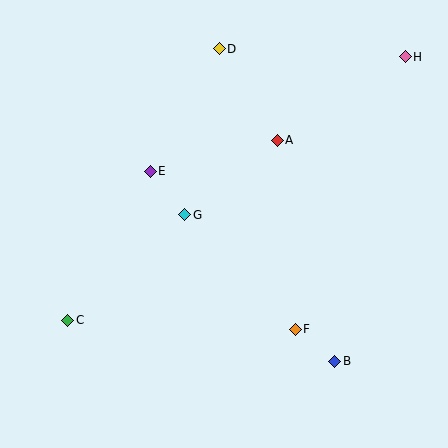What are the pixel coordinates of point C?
Point C is at (68, 320).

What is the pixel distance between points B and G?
The distance between B and G is 210 pixels.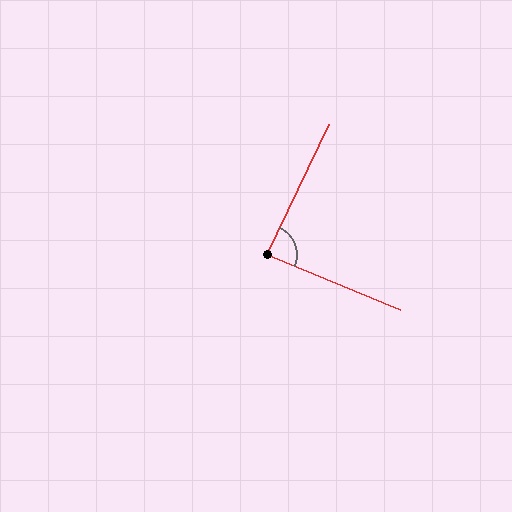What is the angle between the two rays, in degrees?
Approximately 87 degrees.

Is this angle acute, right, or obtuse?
It is approximately a right angle.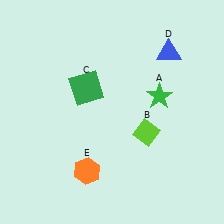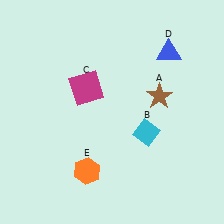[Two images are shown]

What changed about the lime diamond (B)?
In Image 1, B is lime. In Image 2, it changed to cyan.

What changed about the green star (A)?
In Image 1, A is green. In Image 2, it changed to brown.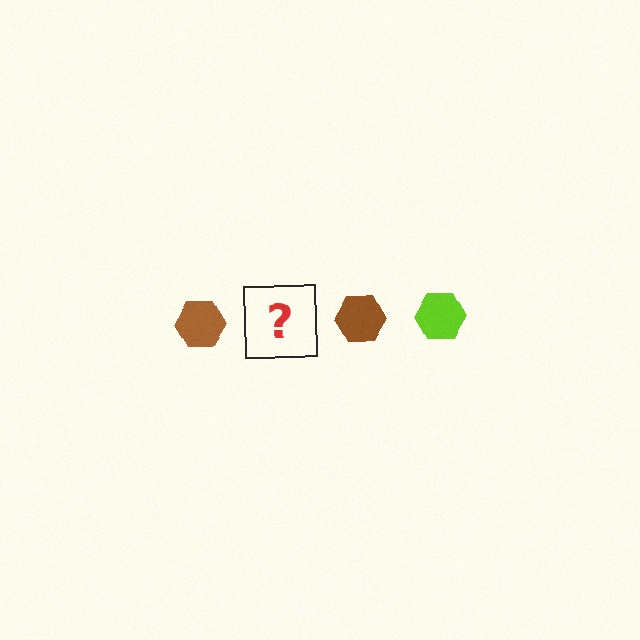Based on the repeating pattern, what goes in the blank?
The blank should be a lime hexagon.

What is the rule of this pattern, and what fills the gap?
The rule is that the pattern cycles through brown, lime hexagons. The gap should be filled with a lime hexagon.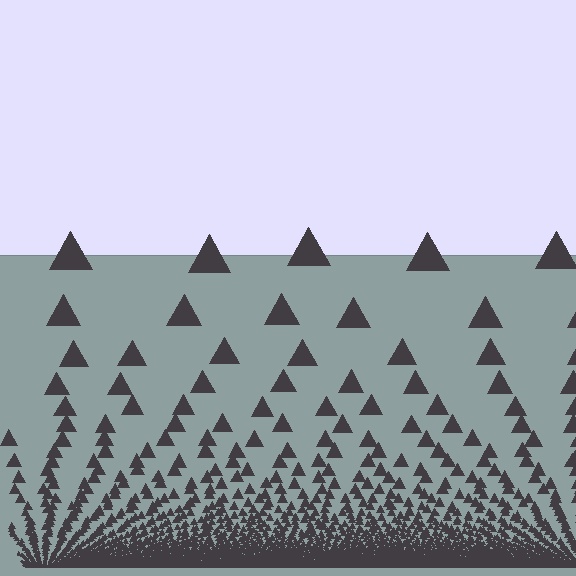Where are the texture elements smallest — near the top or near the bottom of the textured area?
Near the bottom.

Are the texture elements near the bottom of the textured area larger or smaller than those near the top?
Smaller. The gradient is inverted — elements near the bottom are smaller and denser.